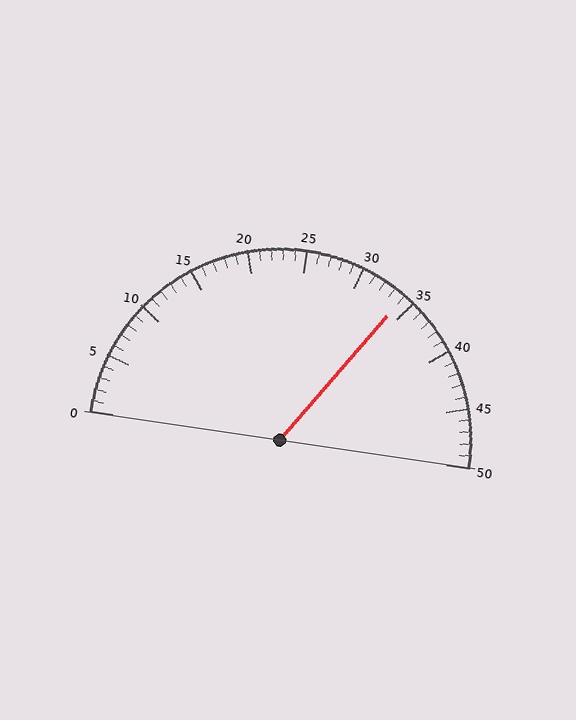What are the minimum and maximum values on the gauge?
The gauge ranges from 0 to 50.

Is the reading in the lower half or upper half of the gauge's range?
The reading is in the upper half of the range (0 to 50).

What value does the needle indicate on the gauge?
The needle indicates approximately 34.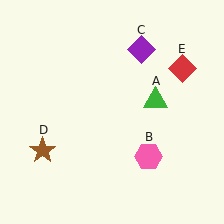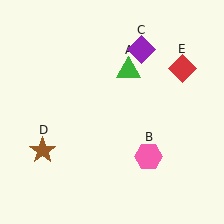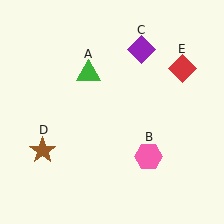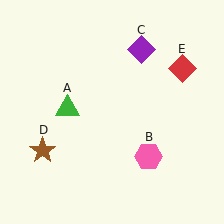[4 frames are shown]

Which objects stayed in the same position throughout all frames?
Pink hexagon (object B) and purple diamond (object C) and brown star (object D) and red diamond (object E) remained stationary.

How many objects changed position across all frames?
1 object changed position: green triangle (object A).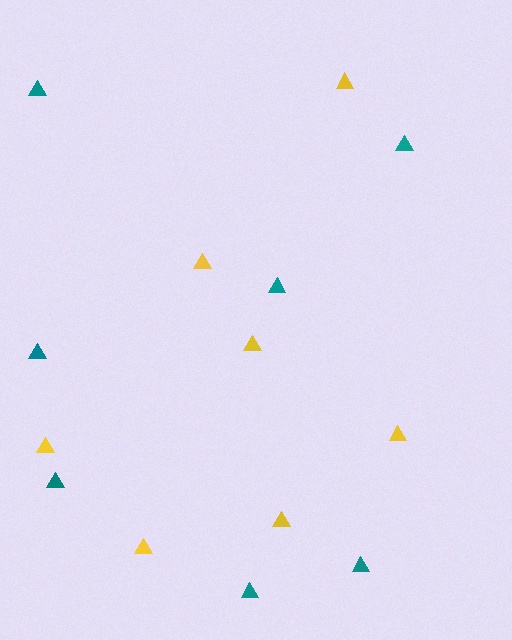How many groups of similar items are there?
There are 2 groups: one group of yellow triangles (7) and one group of teal triangles (7).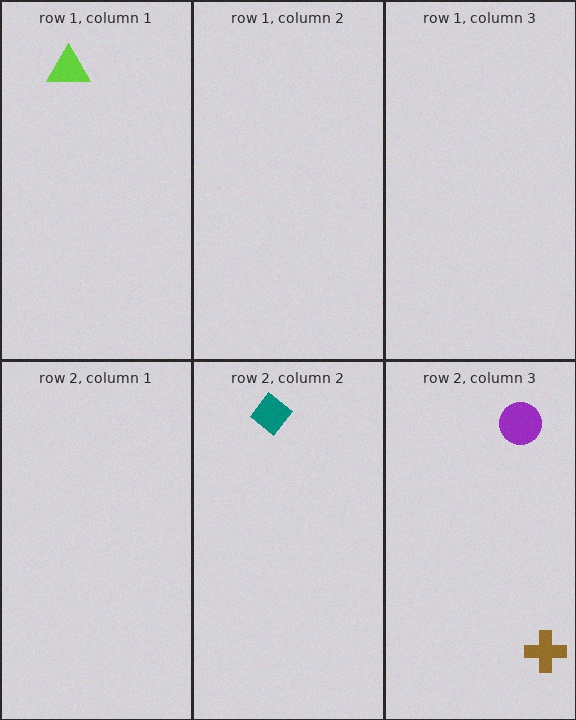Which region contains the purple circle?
The row 2, column 3 region.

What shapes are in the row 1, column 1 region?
The lime triangle.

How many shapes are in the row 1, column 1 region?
1.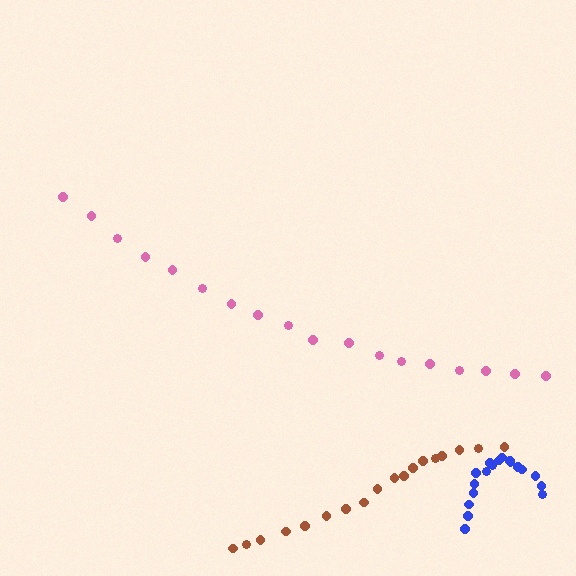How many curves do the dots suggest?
There are 3 distinct paths.